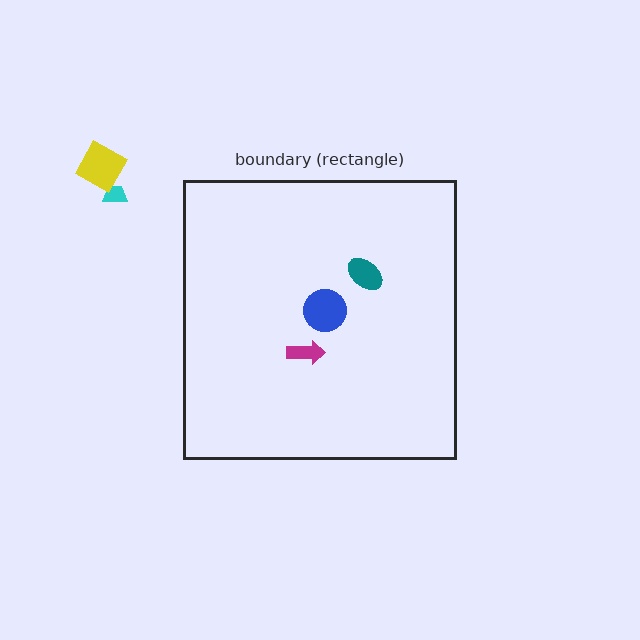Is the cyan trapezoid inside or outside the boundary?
Outside.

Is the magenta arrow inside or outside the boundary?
Inside.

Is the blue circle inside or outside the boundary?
Inside.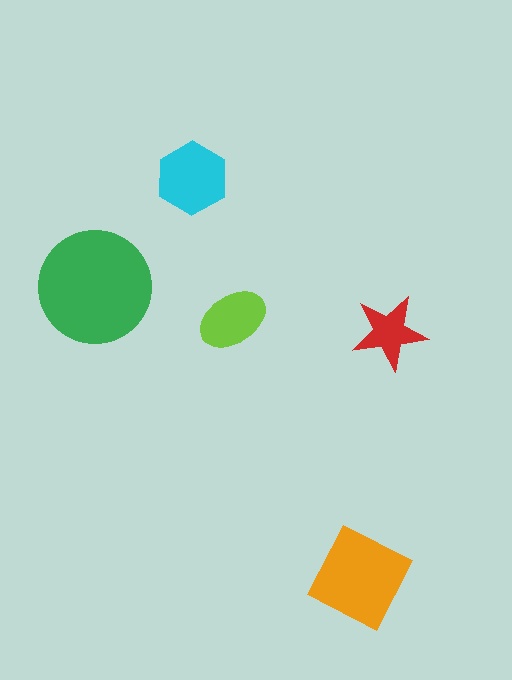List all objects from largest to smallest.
The green circle, the orange square, the cyan hexagon, the lime ellipse, the red star.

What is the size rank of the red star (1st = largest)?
5th.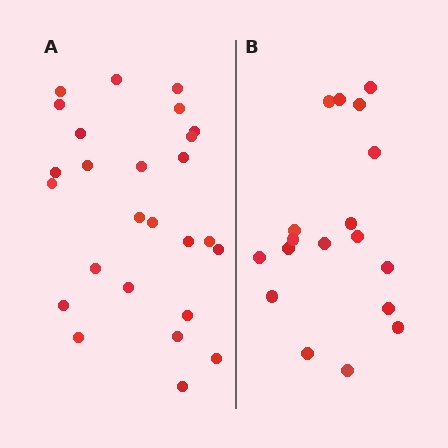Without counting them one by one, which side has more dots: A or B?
Region A (the left region) has more dots.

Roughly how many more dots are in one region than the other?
Region A has roughly 8 or so more dots than region B.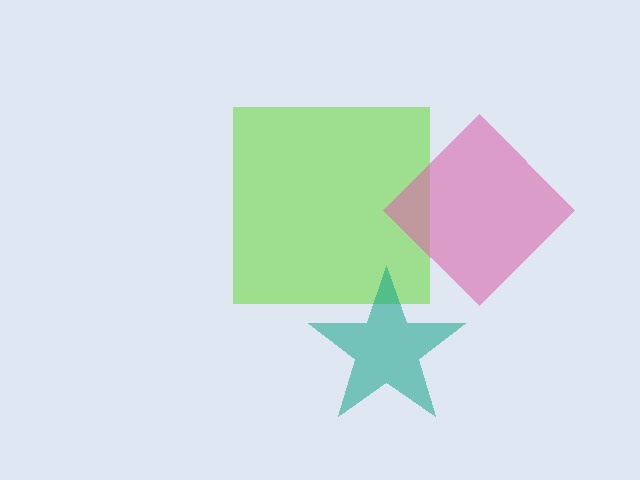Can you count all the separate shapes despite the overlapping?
Yes, there are 3 separate shapes.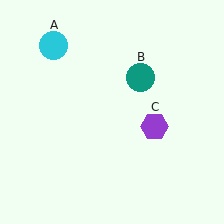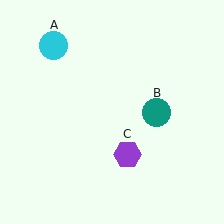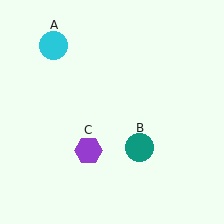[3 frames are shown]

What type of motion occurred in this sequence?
The teal circle (object B), purple hexagon (object C) rotated clockwise around the center of the scene.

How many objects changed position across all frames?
2 objects changed position: teal circle (object B), purple hexagon (object C).